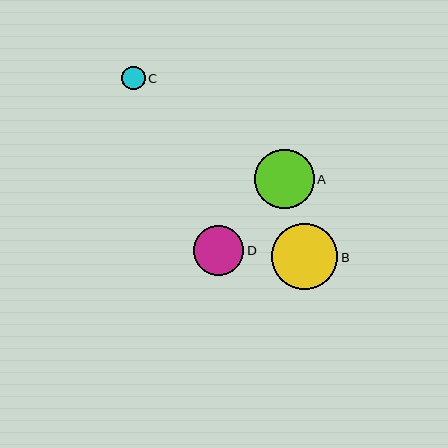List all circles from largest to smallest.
From largest to smallest: B, A, D, C.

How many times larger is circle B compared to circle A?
Circle B is approximately 1.1 times the size of circle A.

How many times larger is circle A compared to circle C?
Circle A is approximately 2.5 times the size of circle C.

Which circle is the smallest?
Circle C is the smallest with a size of approximately 24 pixels.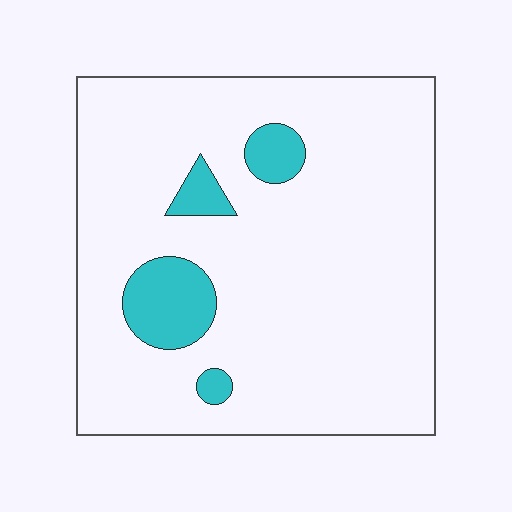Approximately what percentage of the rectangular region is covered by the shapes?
Approximately 10%.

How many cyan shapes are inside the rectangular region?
4.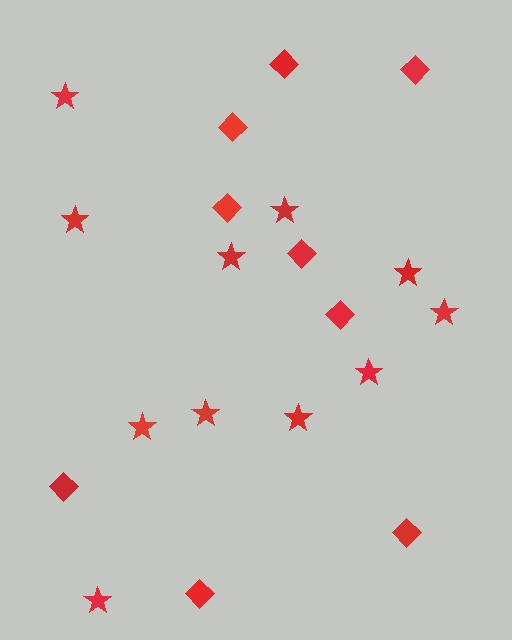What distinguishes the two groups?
There are 2 groups: one group of diamonds (9) and one group of stars (11).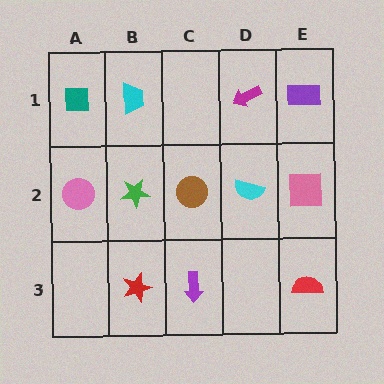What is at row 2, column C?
A brown circle.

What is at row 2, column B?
A green star.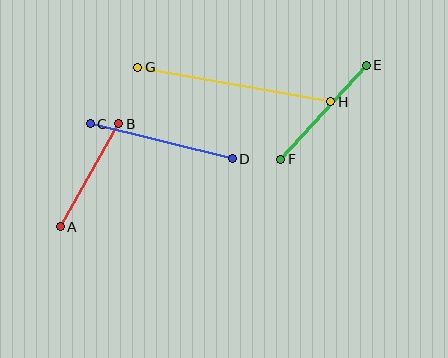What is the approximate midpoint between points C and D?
The midpoint is at approximately (161, 141) pixels.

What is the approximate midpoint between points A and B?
The midpoint is at approximately (90, 175) pixels.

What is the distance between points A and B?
The distance is approximately 118 pixels.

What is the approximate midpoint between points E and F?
The midpoint is at approximately (323, 112) pixels.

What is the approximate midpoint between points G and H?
The midpoint is at approximately (234, 85) pixels.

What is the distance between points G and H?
The distance is approximately 196 pixels.